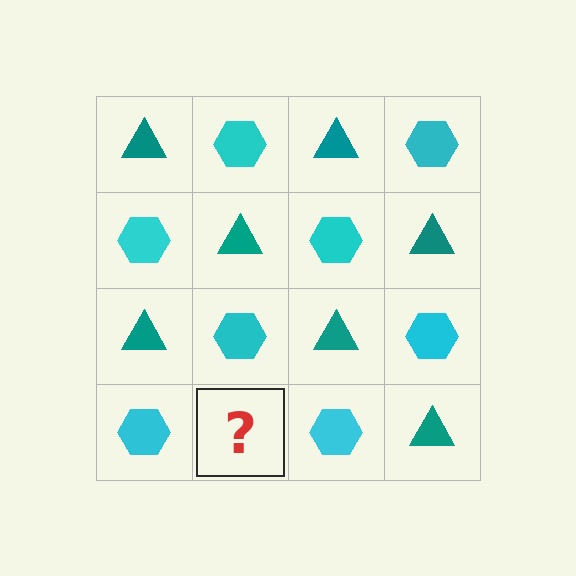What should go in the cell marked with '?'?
The missing cell should contain a teal triangle.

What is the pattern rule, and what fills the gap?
The rule is that it alternates teal triangle and cyan hexagon in a checkerboard pattern. The gap should be filled with a teal triangle.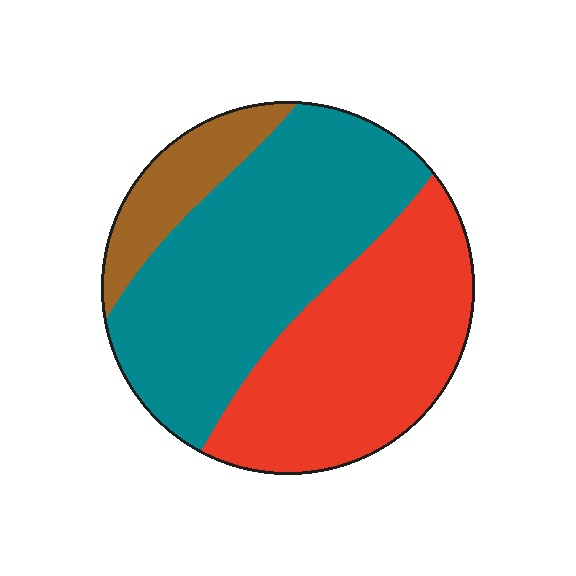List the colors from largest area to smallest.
From largest to smallest: teal, red, brown.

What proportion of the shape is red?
Red takes up between a quarter and a half of the shape.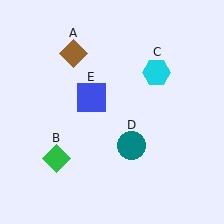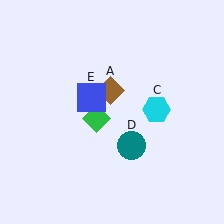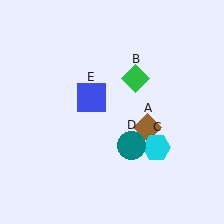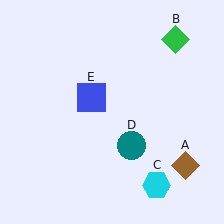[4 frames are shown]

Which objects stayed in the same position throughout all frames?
Teal circle (object D) and blue square (object E) remained stationary.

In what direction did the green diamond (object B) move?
The green diamond (object B) moved up and to the right.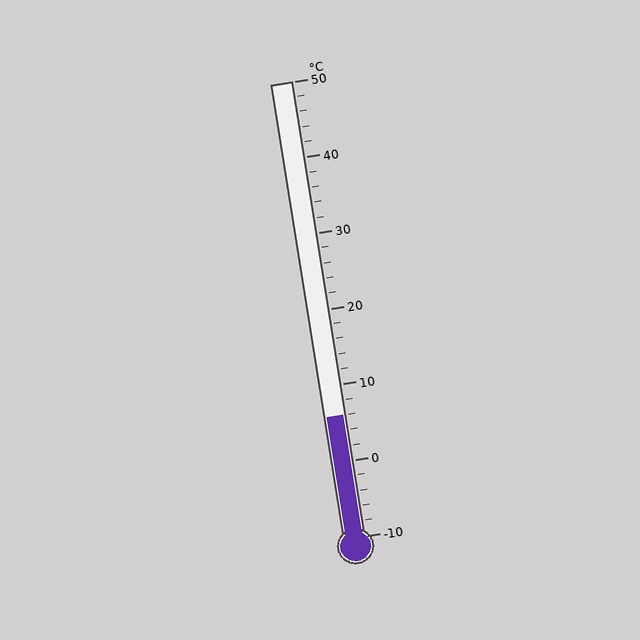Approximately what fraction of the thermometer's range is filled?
The thermometer is filled to approximately 25% of its range.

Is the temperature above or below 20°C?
The temperature is below 20°C.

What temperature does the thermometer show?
The thermometer shows approximately 6°C.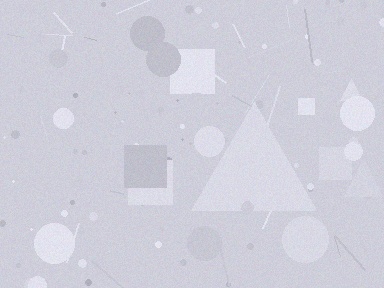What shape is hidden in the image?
A triangle is hidden in the image.